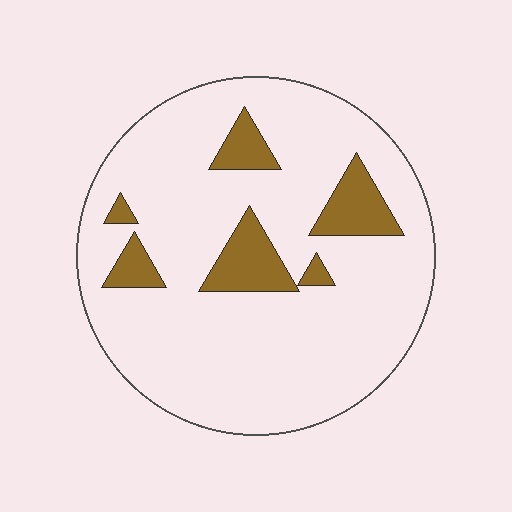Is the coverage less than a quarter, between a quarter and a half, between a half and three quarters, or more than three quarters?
Less than a quarter.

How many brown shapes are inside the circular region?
6.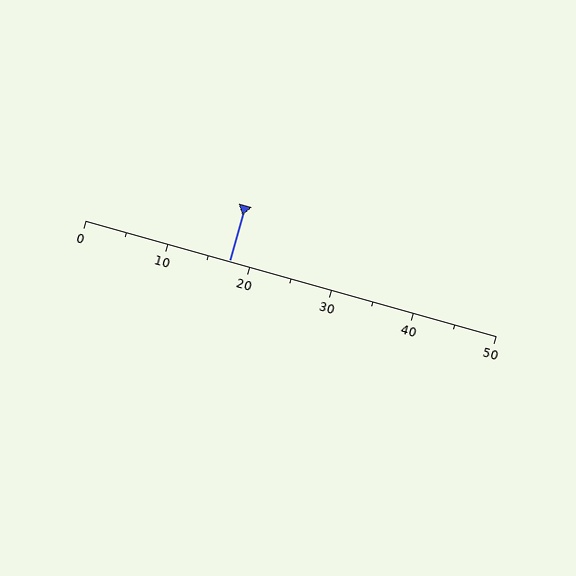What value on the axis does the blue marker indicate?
The marker indicates approximately 17.5.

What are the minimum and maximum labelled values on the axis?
The axis runs from 0 to 50.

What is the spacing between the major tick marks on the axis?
The major ticks are spaced 10 apart.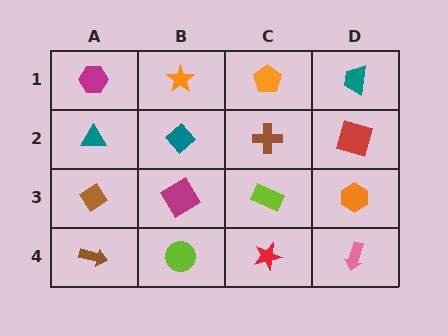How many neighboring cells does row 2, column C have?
4.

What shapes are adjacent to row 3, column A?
A teal triangle (row 2, column A), a brown arrow (row 4, column A), a magenta diamond (row 3, column B).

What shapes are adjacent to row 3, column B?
A teal diamond (row 2, column B), a lime circle (row 4, column B), a brown diamond (row 3, column A), a lime rectangle (row 3, column C).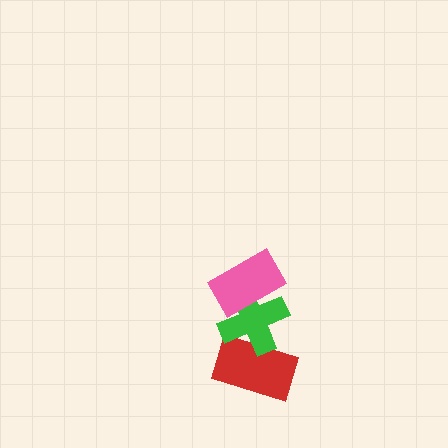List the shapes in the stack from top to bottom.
From top to bottom: the pink rectangle, the green cross, the red rectangle.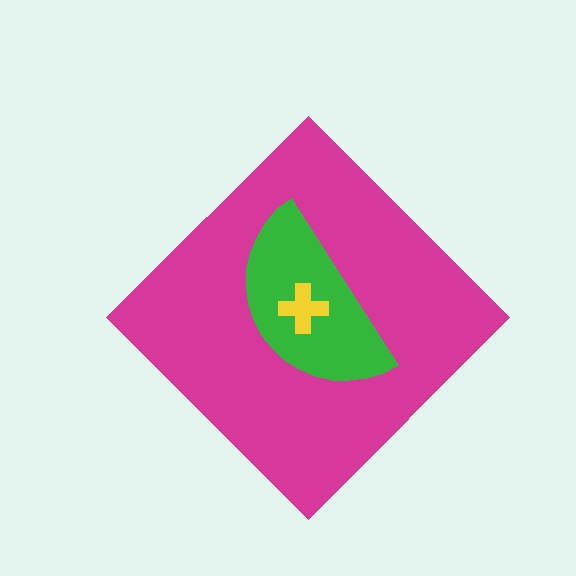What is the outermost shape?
The magenta diamond.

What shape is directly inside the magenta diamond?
The green semicircle.